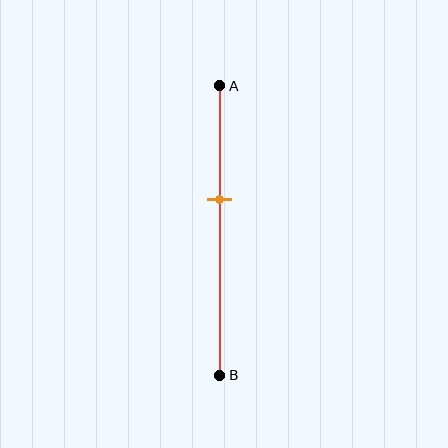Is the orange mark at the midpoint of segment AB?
No, the mark is at about 40% from A, not at the 50% midpoint.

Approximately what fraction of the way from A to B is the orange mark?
The orange mark is approximately 40% of the way from A to B.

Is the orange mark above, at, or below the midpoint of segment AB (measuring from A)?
The orange mark is above the midpoint of segment AB.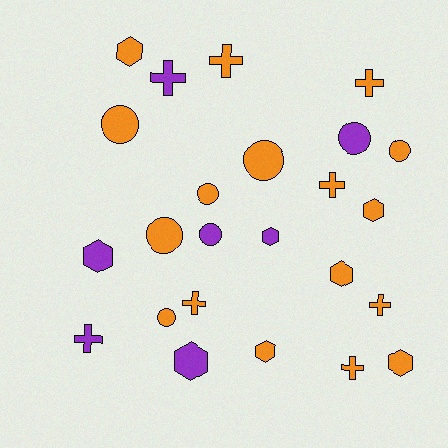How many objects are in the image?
There are 24 objects.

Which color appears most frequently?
Orange, with 17 objects.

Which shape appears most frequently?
Hexagon, with 8 objects.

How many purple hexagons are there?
There are 3 purple hexagons.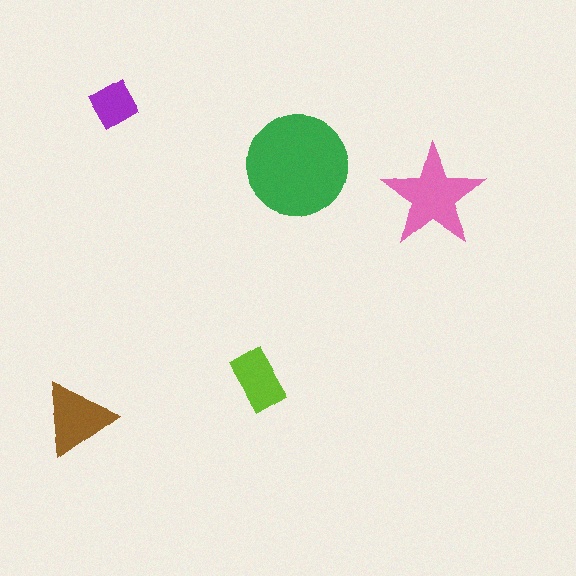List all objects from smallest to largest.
The purple square, the lime rectangle, the brown triangle, the pink star, the green circle.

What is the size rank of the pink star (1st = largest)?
2nd.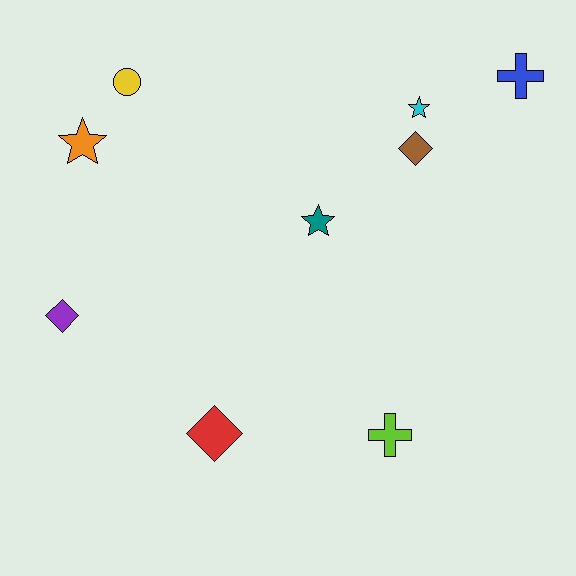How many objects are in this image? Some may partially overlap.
There are 9 objects.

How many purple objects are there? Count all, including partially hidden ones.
There is 1 purple object.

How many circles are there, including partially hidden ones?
There is 1 circle.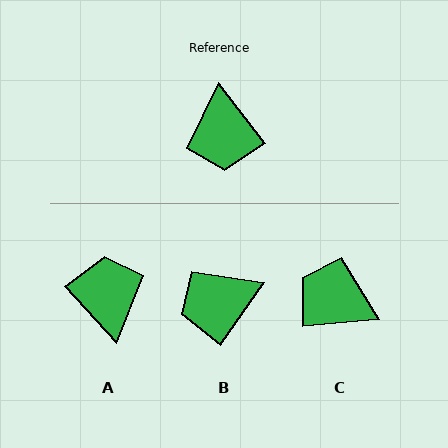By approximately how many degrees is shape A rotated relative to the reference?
Approximately 176 degrees clockwise.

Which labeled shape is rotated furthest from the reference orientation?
A, about 176 degrees away.